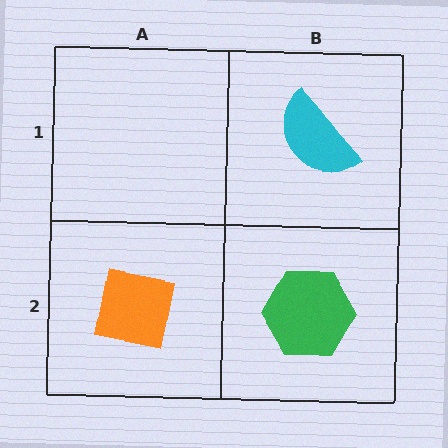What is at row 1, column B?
A cyan semicircle.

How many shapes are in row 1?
1 shape.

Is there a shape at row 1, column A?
No, that cell is empty.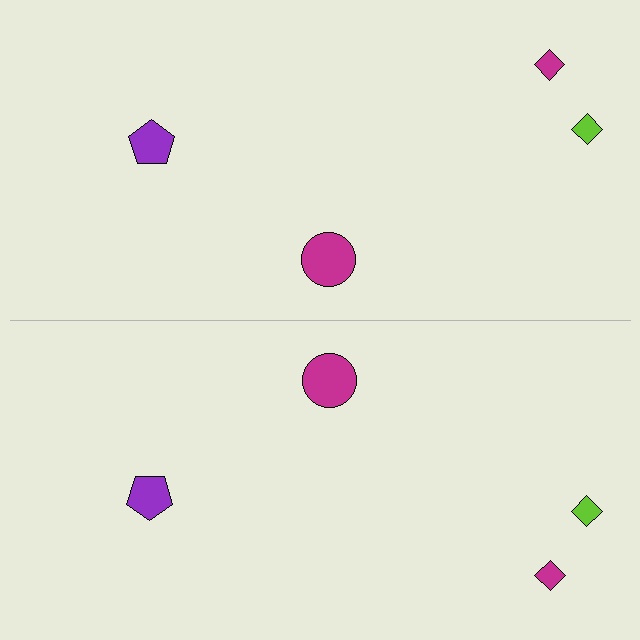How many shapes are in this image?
There are 8 shapes in this image.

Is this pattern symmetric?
Yes, this pattern has bilateral (reflection) symmetry.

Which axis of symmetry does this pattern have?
The pattern has a horizontal axis of symmetry running through the center of the image.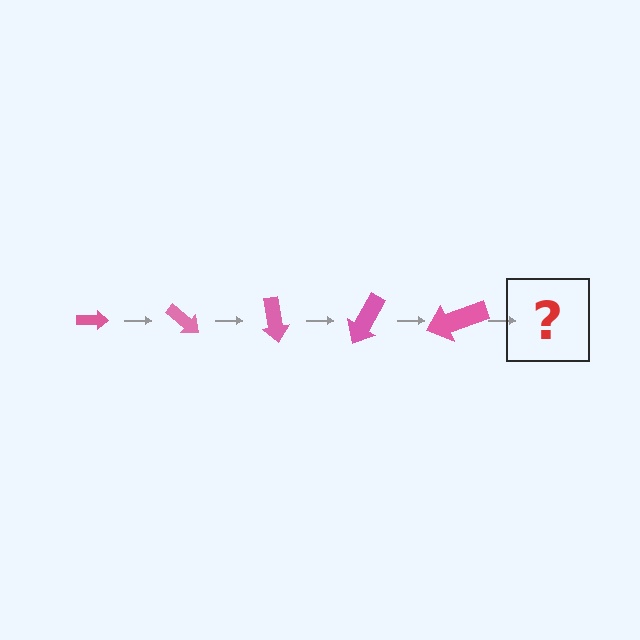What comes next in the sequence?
The next element should be an arrow, larger than the previous one and rotated 200 degrees from the start.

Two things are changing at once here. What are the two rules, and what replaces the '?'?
The two rules are that the arrow grows larger each step and it rotates 40 degrees each step. The '?' should be an arrow, larger than the previous one and rotated 200 degrees from the start.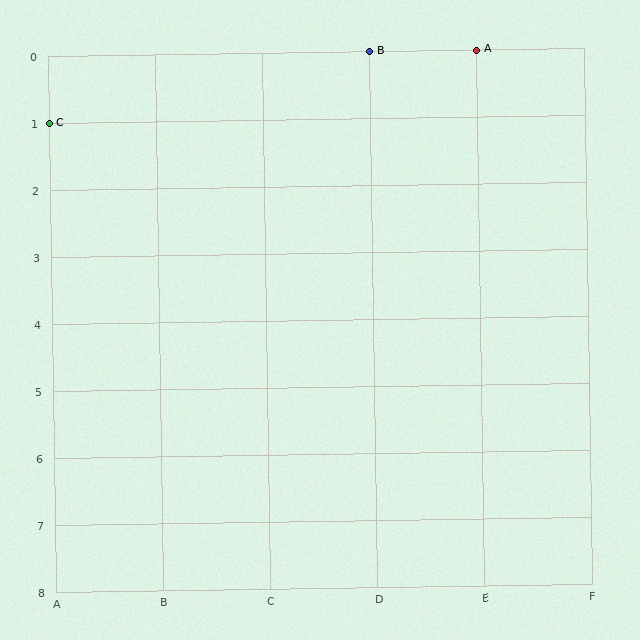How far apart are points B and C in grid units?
Points B and C are 3 columns and 1 row apart (about 3.2 grid units diagonally).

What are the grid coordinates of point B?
Point B is at grid coordinates (D, 0).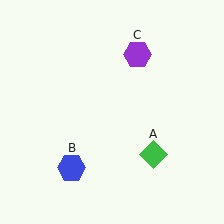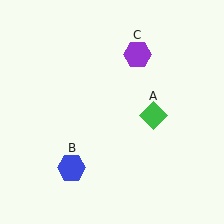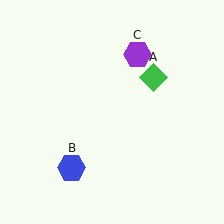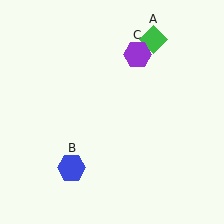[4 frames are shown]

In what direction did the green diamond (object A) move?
The green diamond (object A) moved up.